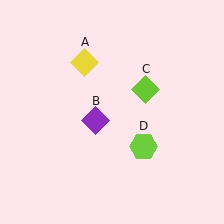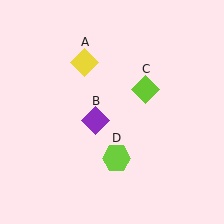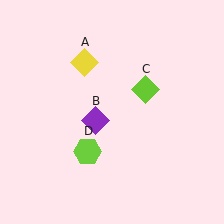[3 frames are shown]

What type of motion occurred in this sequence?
The lime hexagon (object D) rotated clockwise around the center of the scene.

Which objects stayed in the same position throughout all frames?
Yellow diamond (object A) and purple diamond (object B) and lime diamond (object C) remained stationary.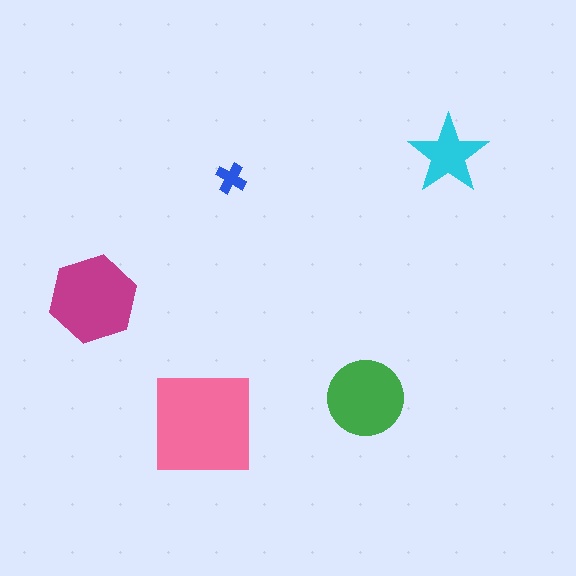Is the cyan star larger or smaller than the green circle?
Smaller.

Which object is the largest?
The pink square.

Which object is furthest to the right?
The cyan star is rightmost.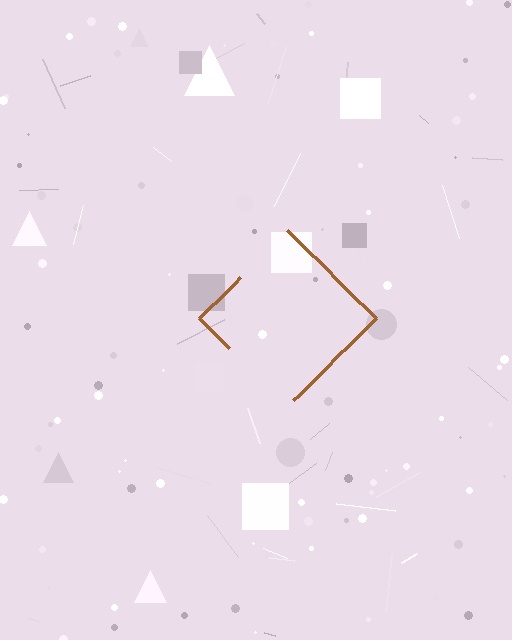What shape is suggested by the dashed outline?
The dashed outline suggests a diamond.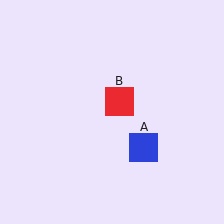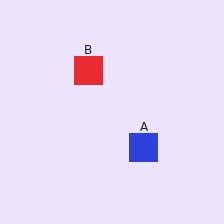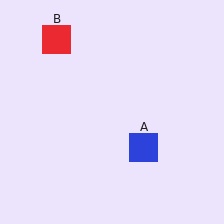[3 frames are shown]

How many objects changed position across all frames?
1 object changed position: red square (object B).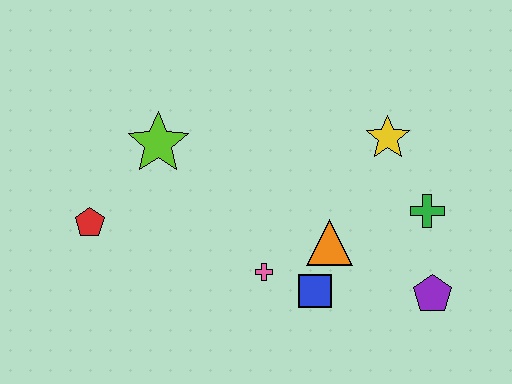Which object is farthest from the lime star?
The purple pentagon is farthest from the lime star.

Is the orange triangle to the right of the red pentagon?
Yes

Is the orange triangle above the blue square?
Yes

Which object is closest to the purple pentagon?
The green cross is closest to the purple pentagon.